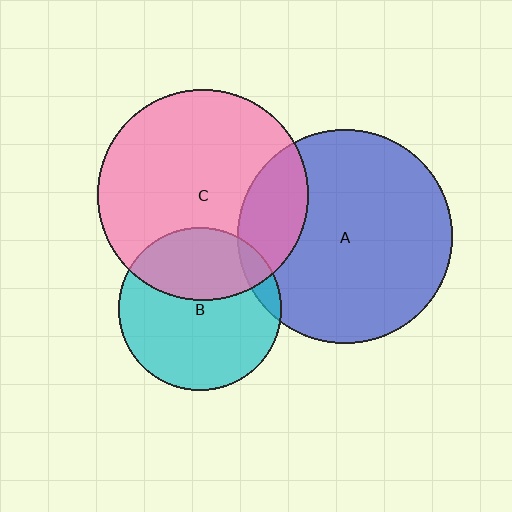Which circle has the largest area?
Circle A (blue).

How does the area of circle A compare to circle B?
Approximately 1.7 times.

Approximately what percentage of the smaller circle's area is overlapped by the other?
Approximately 35%.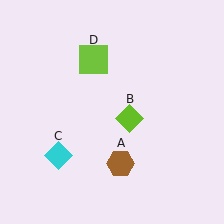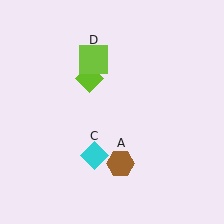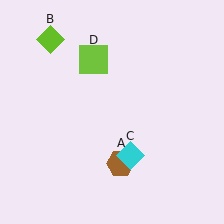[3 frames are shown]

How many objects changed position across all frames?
2 objects changed position: lime diamond (object B), cyan diamond (object C).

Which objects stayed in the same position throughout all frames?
Brown hexagon (object A) and lime square (object D) remained stationary.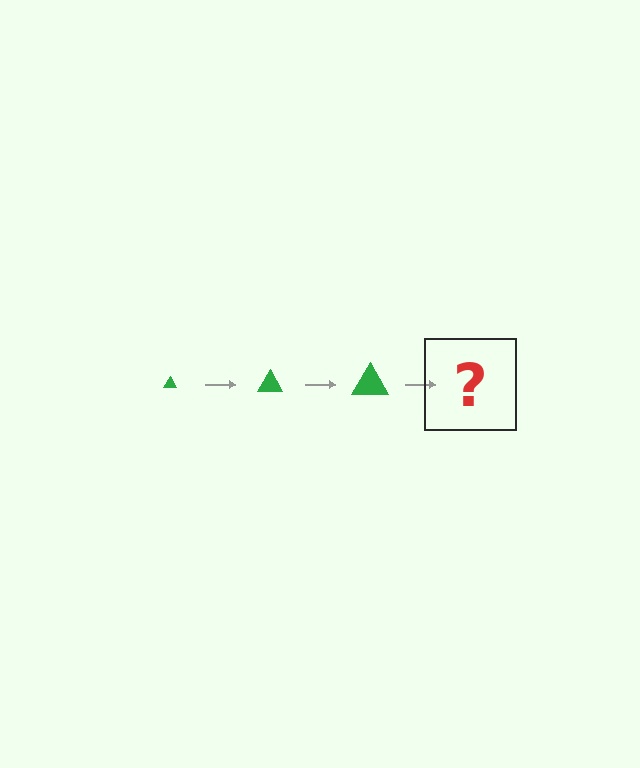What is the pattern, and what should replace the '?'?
The pattern is that the triangle gets progressively larger each step. The '?' should be a green triangle, larger than the previous one.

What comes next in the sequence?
The next element should be a green triangle, larger than the previous one.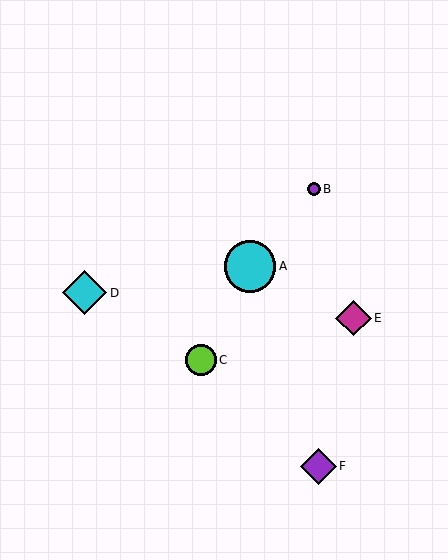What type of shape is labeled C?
Shape C is a lime circle.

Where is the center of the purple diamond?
The center of the purple diamond is at (319, 466).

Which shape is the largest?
The cyan circle (labeled A) is the largest.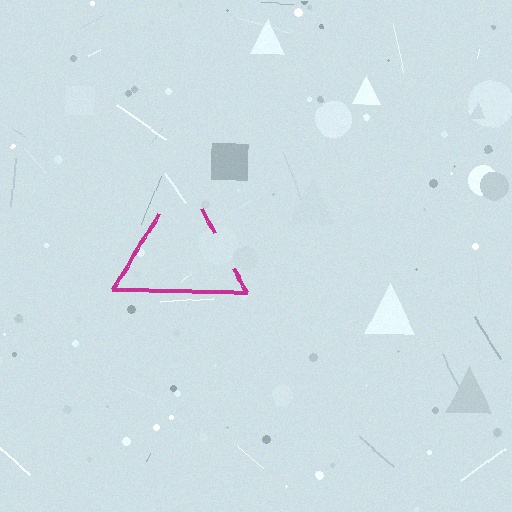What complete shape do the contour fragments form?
The contour fragments form a triangle.